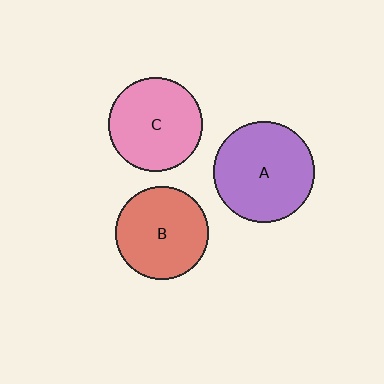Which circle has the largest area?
Circle A (purple).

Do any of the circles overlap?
No, none of the circles overlap.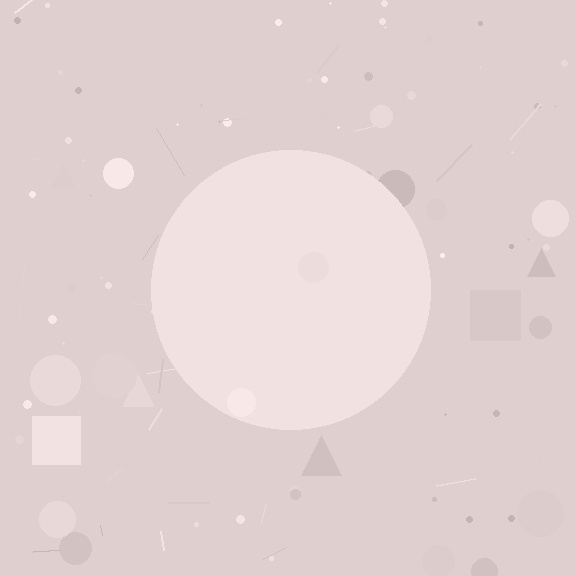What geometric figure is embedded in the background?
A circle is embedded in the background.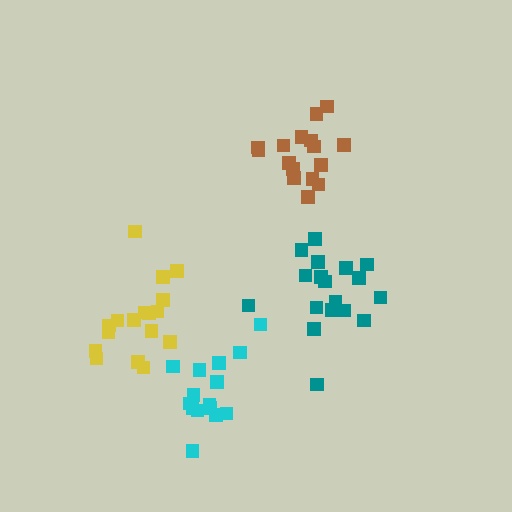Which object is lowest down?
The cyan cluster is bottommost.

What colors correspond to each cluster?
The clusters are colored: cyan, yellow, teal, brown.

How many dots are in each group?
Group 1: 15 dots, Group 2: 17 dots, Group 3: 18 dots, Group 4: 16 dots (66 total).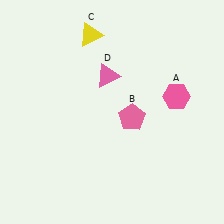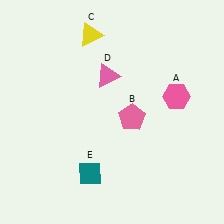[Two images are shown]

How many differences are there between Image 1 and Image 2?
There is 1 difference between the two images.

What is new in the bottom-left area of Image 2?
A teal diamond (E) was added in the bottom-left area of Image 2.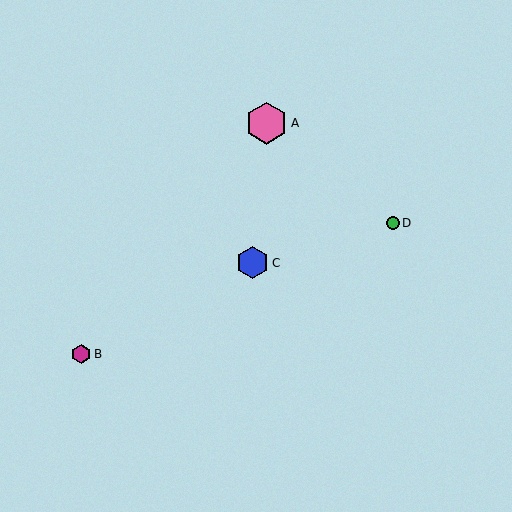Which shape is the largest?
The pink hexagon (labeled A) is the largest.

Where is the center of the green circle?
The center of the green circle is at (393, 223).